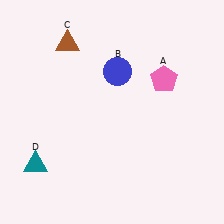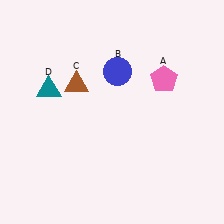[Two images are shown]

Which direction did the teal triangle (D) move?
The teal triangle (D) moved up.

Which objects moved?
The objects that moved are: the brown triangle (C), the teal triangle (D).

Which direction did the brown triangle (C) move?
The brown triangle (C) moved down.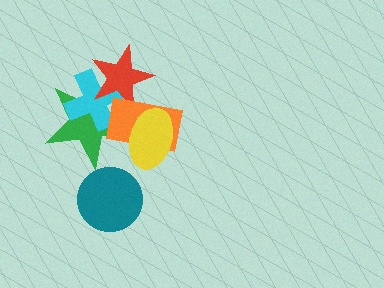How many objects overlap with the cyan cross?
3 objects overlap with the cyan cross.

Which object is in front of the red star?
The orange rectangle is in front of the red star.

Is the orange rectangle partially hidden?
Yes, it is partially covered by another shape.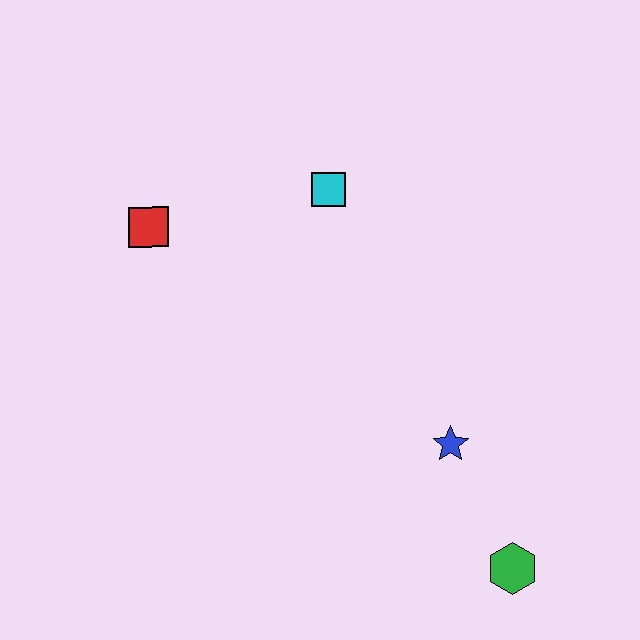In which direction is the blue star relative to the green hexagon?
The blue star is above the green hexagon.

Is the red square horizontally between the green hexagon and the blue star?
No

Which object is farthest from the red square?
The green hexagon is farthest from the red square.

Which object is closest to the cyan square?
The red square is closest to the cyan square.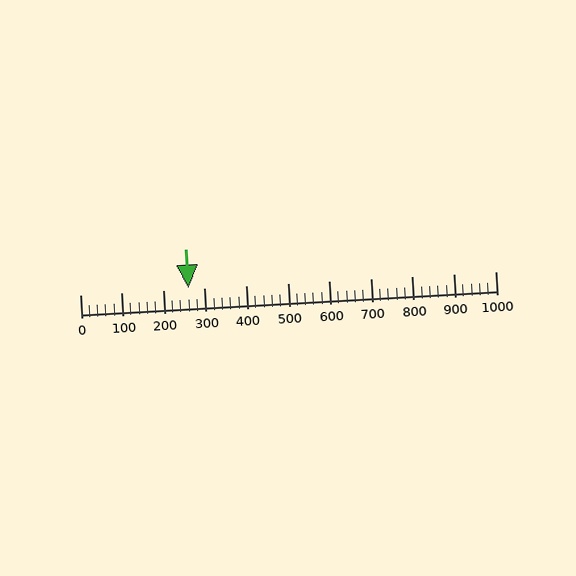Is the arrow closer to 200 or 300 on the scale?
The arrow is closer to 300.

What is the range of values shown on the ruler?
The ruler shows values from 0 to 1000.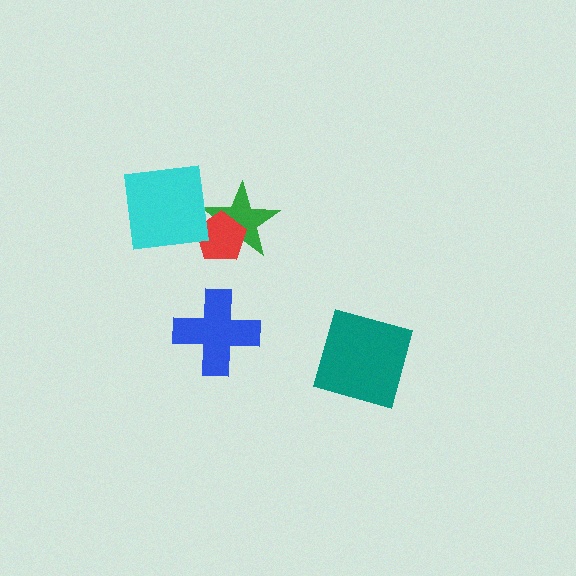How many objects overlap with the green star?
1 object overlaps with the green star.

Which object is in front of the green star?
The red pentagon is in front of the green star.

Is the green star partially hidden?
Yes, it is partially covered by another shape.